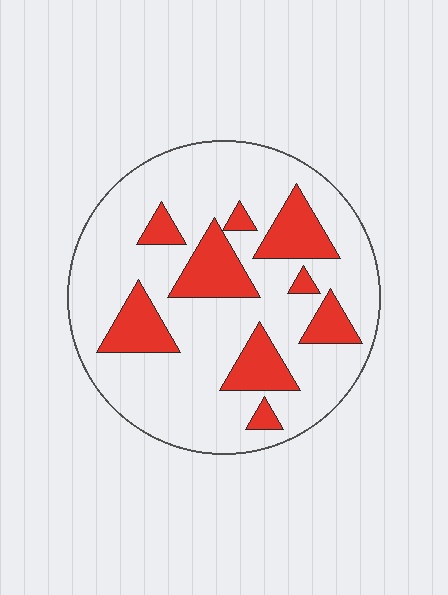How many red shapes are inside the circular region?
9.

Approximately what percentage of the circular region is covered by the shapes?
Approximately 25%.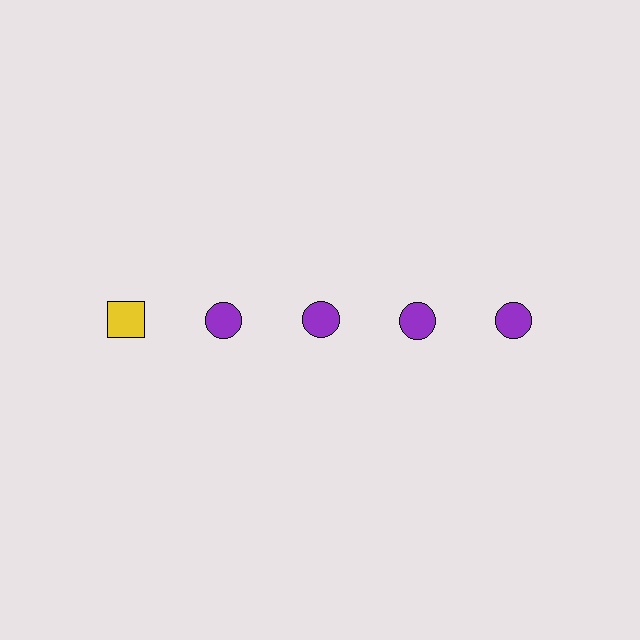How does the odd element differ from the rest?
It differs in both color (yellow instead of purple) and shape (square instead of circle).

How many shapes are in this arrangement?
There are 5 shapes arranged in a grid pattern.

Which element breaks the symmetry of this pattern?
The yellow square in the top row, leftmost column breaks the symmetry. All other shapes are purple circles.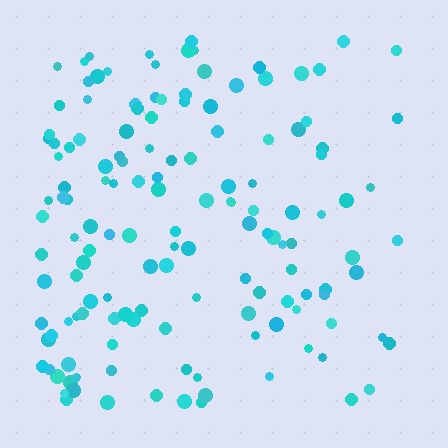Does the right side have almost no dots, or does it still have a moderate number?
Still a moderate number, just noticeably fewer than the left.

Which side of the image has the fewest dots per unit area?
The right.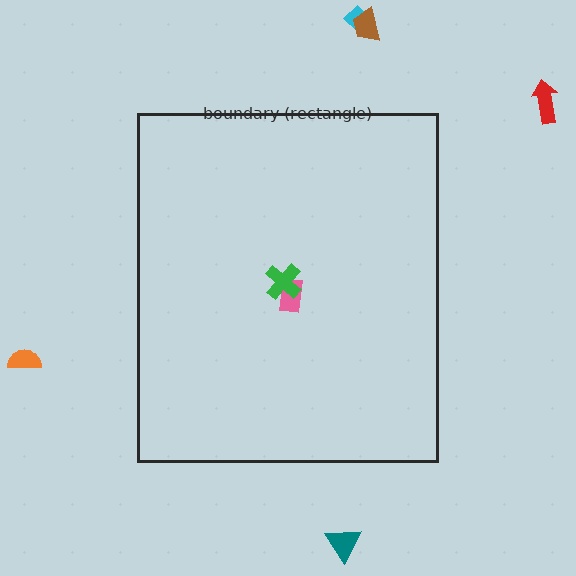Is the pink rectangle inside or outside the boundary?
Inside.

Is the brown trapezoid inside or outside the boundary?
Outside.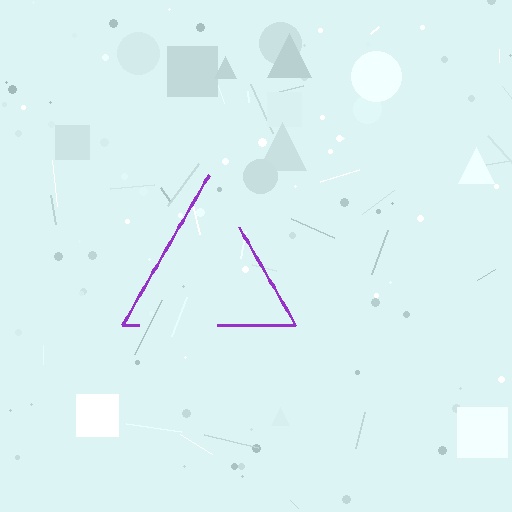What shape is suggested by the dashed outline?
The dashed outline suggests a triangle.